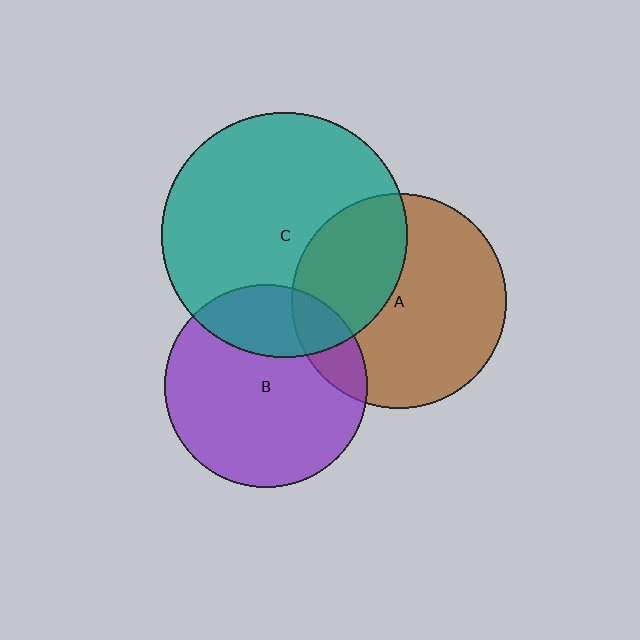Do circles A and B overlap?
Yes.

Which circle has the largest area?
Circle C (teal).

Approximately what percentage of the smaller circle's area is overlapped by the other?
Approximately 15%.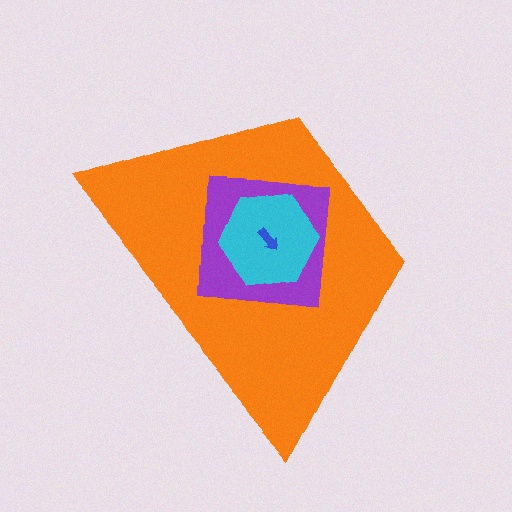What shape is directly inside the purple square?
The cyan hexagon.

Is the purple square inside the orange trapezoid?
Yes.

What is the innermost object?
The blue arrow.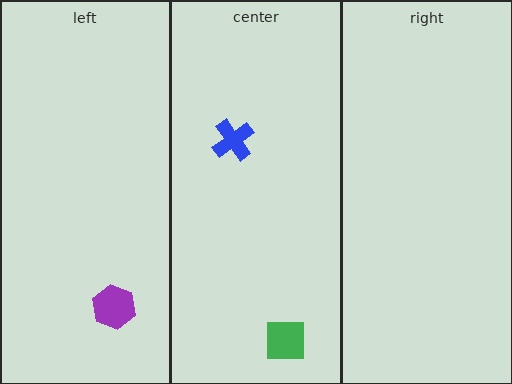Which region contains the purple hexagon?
The left region.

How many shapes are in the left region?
1.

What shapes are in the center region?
The blue cross, the green square.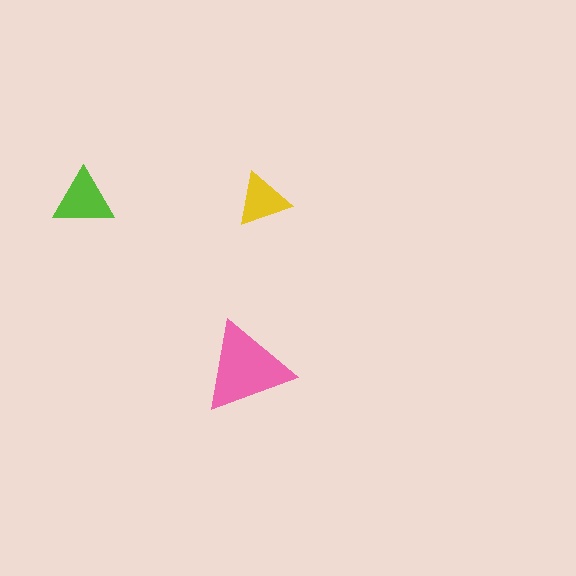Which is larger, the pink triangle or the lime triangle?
The pink one.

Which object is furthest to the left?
The lime triangle is leftmost.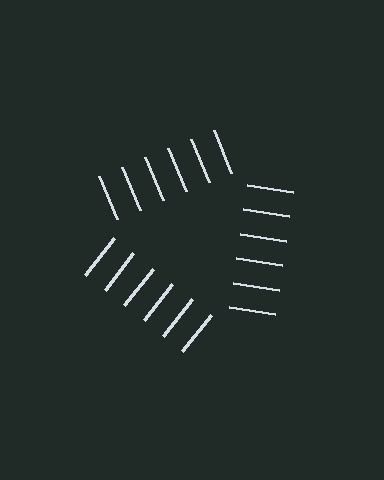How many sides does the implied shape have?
3 sides — the line-ends trace a triangle.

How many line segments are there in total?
18 — 6 along each of the 3 edges.